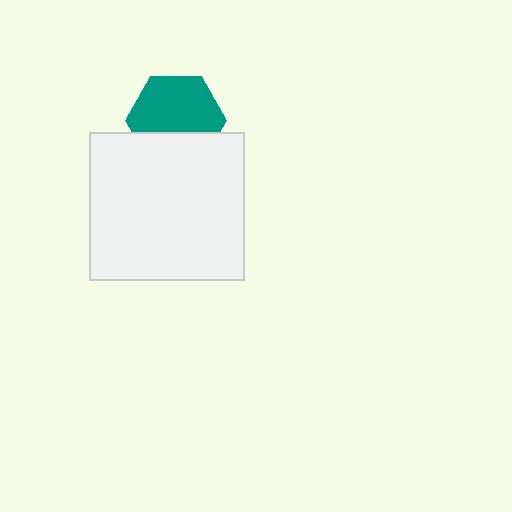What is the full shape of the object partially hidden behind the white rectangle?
The partially hidden object is a teal hexagon.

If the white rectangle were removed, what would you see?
You would see the complete teal hexagon.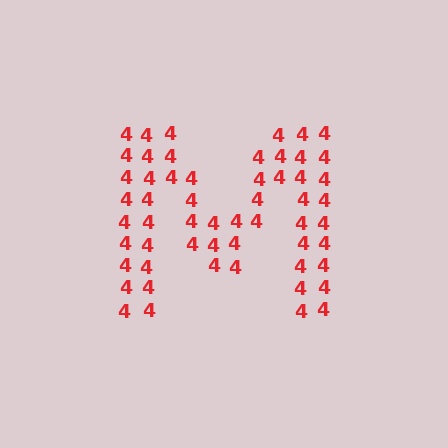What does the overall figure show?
The overall figure shows the letter M.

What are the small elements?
The small elements are digit 4's.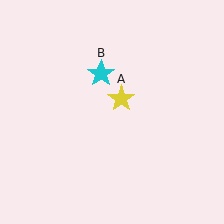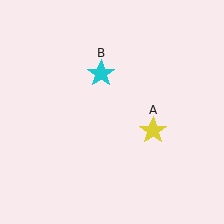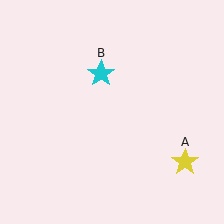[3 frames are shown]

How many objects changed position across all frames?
1 object changed position: yellow star (object A).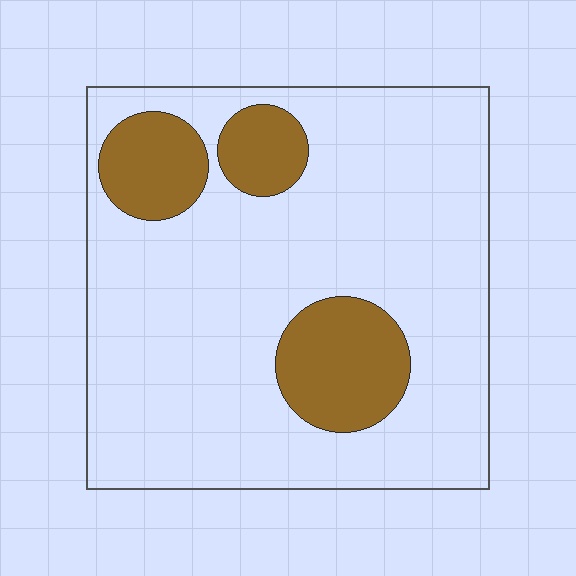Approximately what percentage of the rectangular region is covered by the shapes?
Approximately 20%.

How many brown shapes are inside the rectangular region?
3.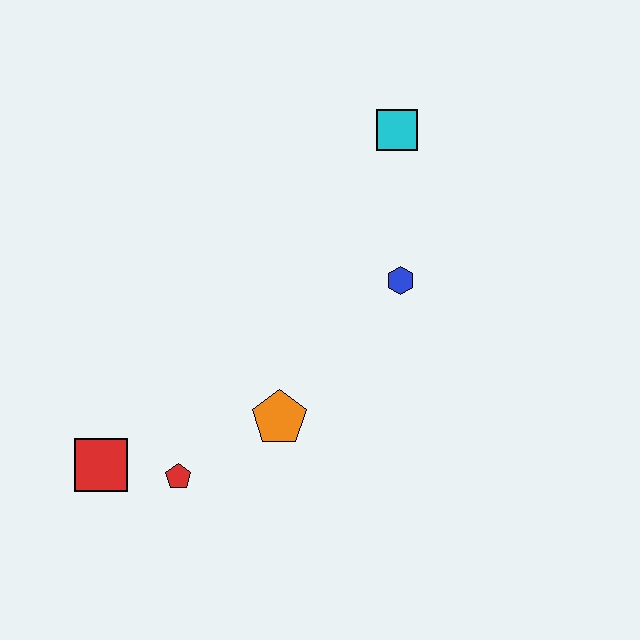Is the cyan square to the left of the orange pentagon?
No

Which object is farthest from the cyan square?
The red square is farthest from the cyan square.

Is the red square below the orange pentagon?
Yes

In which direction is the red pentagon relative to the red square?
The red pentagon is to the right of the red square.